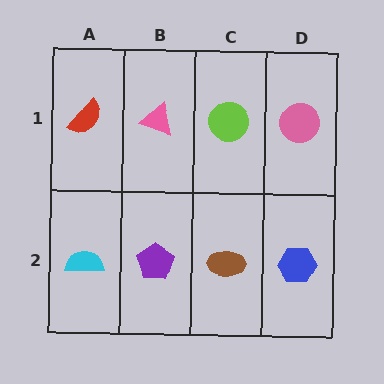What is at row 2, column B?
A purple pentagon.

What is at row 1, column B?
A pink triangle.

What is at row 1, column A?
A red semicircle.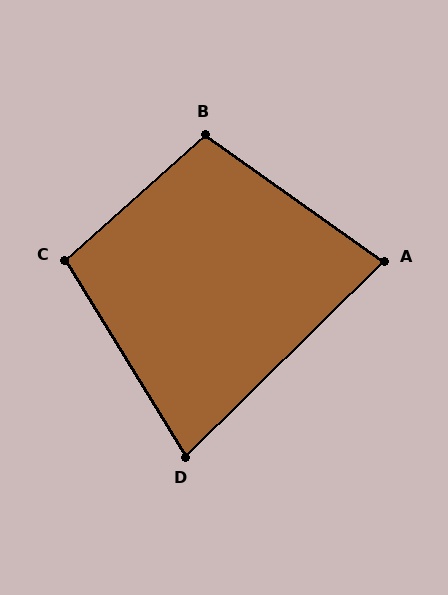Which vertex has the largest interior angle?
B, at approximately 103 degrees.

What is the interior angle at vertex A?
Approximately 80 degrees (acute).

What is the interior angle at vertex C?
Approximately 100 degrees (obtuse).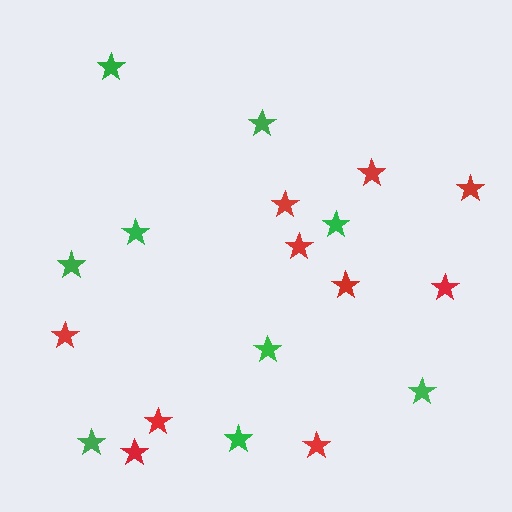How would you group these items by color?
There are 2 groups: one group of red stars (10) and one group of green stars (9).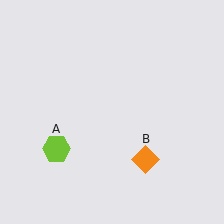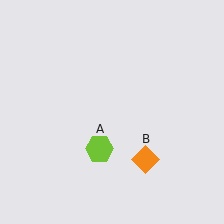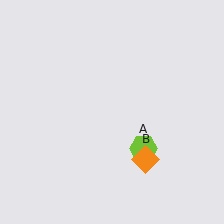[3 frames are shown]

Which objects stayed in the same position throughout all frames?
Orange diamond (object B) remained stationary.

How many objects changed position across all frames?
1 object changed position: lime hexagon (object A).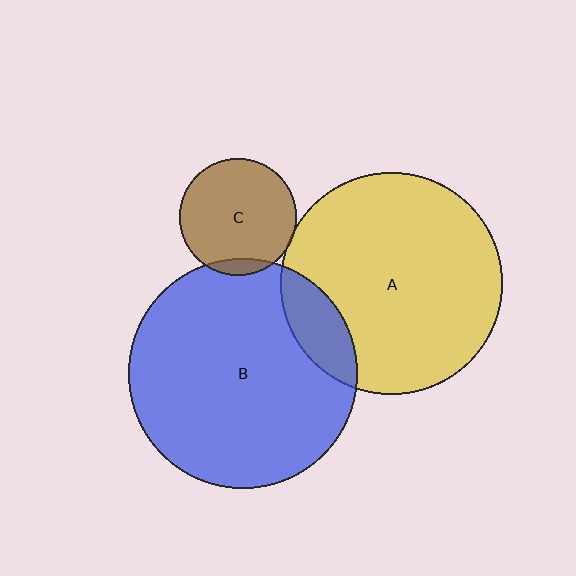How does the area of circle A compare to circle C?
Approximately 3.6 times.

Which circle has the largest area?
Circle B (blue).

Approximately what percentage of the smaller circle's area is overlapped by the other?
Approximately 5%.